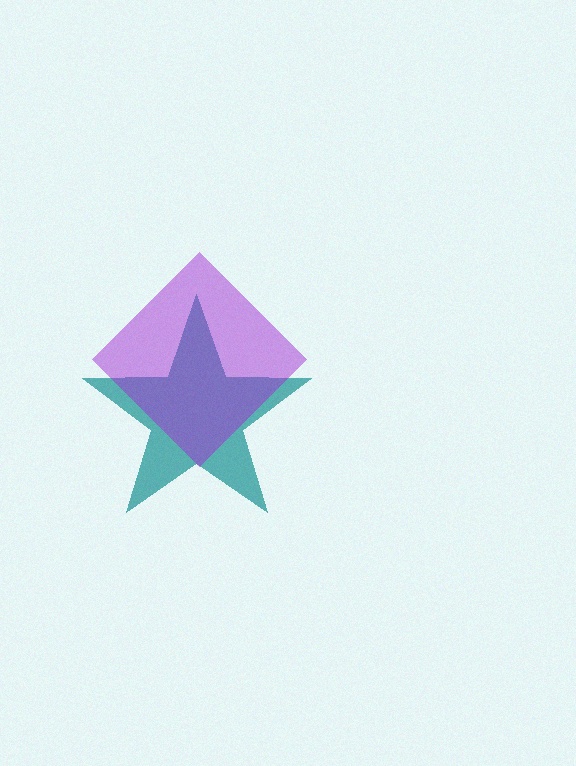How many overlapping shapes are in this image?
There are 2 overlapping shapes in the image.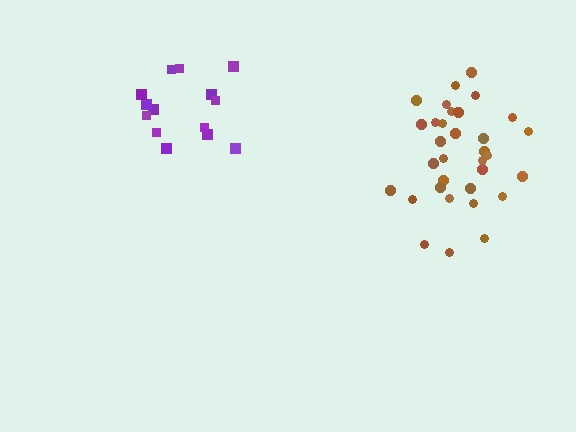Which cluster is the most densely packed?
Brown.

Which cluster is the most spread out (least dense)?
Purple.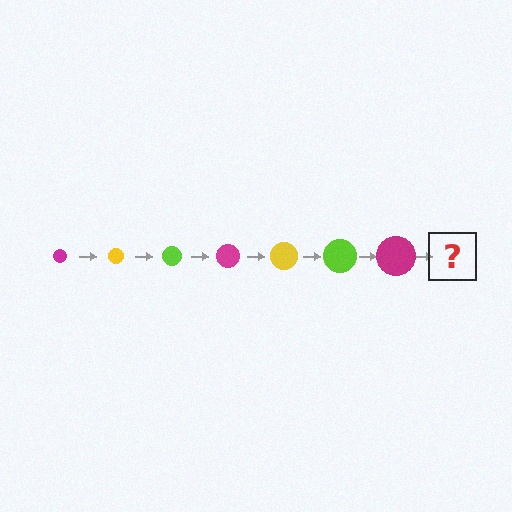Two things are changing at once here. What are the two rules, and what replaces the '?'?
The two rules are that the circle grows larger each step and the color cycles through magenta, yellow, and lime. The '?' should be a yellow circle, larger than the previous one.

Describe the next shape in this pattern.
It should be a yellow circle, larger than the previous one.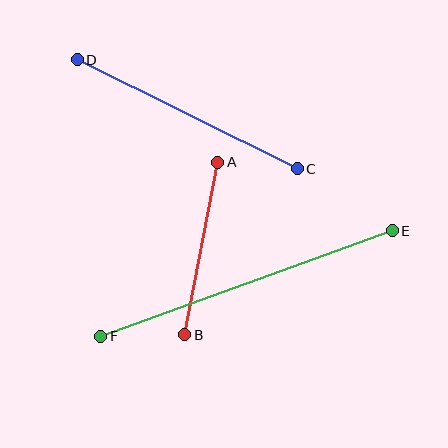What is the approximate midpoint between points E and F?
The midpoint is at approximately (247, 283) pixels.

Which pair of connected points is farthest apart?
Points E and F are farthest apart.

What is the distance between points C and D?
The distance is approximately 246 pixels.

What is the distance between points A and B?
The distance is approximately 175 pixels.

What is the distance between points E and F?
The distance is approximately 310 pixels.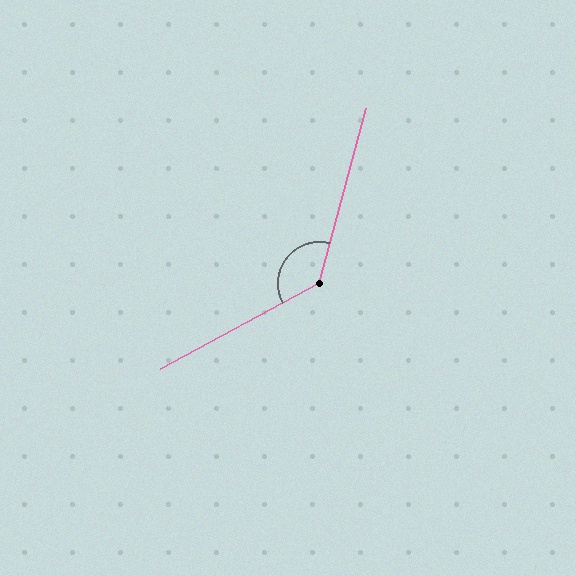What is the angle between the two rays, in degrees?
Approximately 133 degrees.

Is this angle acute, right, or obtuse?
It is obtuse.